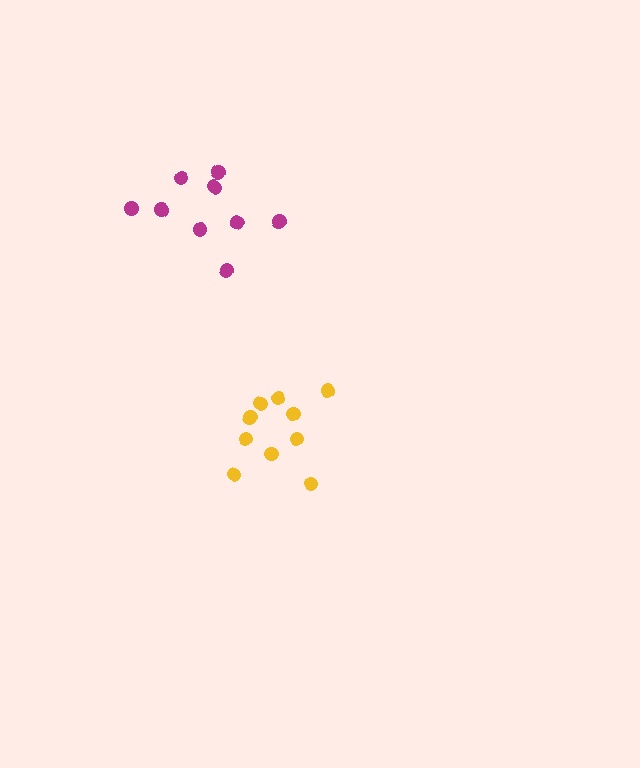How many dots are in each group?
Group 1: 10 dots, Group 2: 10 dots (20 total).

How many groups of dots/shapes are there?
There are 2 groups.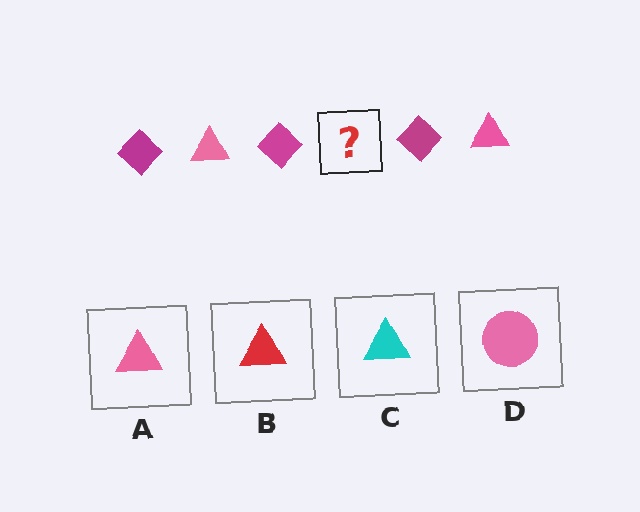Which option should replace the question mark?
Option A.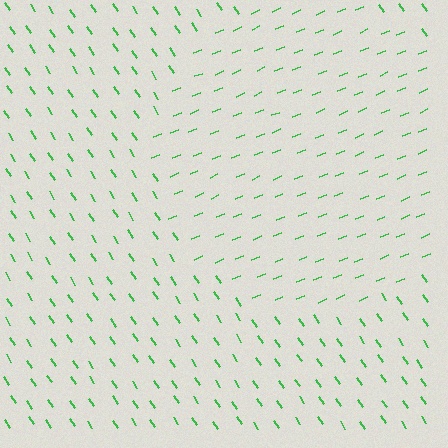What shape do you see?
I see a circle.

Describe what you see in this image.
The image is filled with small green line segments. A circle region in the image has lines oriented differently from the surrounding lines, creating a visible texture boundary.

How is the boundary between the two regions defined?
The boundary is defined purely by a change in line orientation (approximately 78 degrees difference). All lines are the same color and thickness.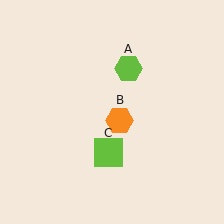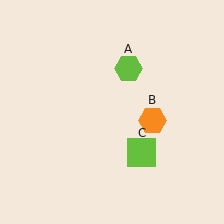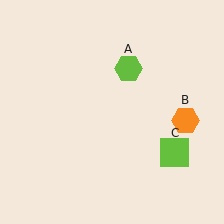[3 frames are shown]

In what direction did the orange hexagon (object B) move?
The orange hexagon (object B) moved right.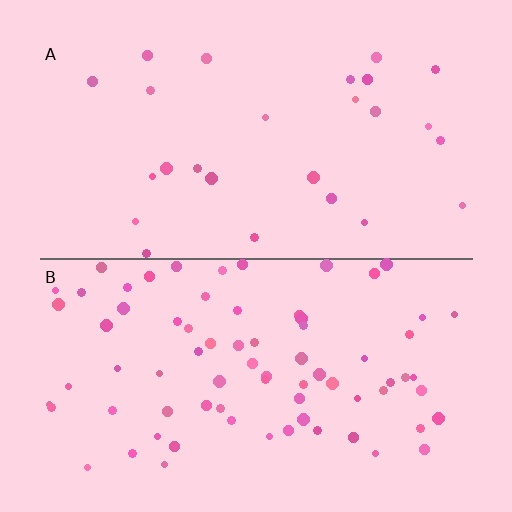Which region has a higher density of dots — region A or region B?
B (the bottom).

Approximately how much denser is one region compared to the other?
Approximately 2.9× — region B over region A.